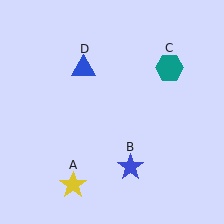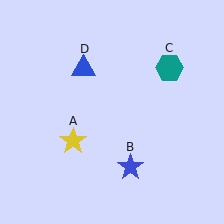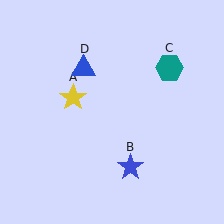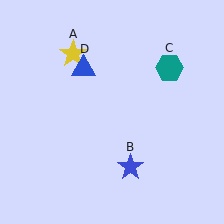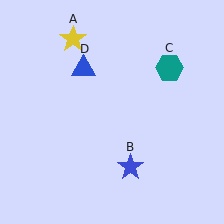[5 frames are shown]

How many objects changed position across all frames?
1 object changed position: yellow star (object A).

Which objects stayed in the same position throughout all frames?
Blue star (object B) and teal hexagon (object C) and blue triangle (object D) remained stationary.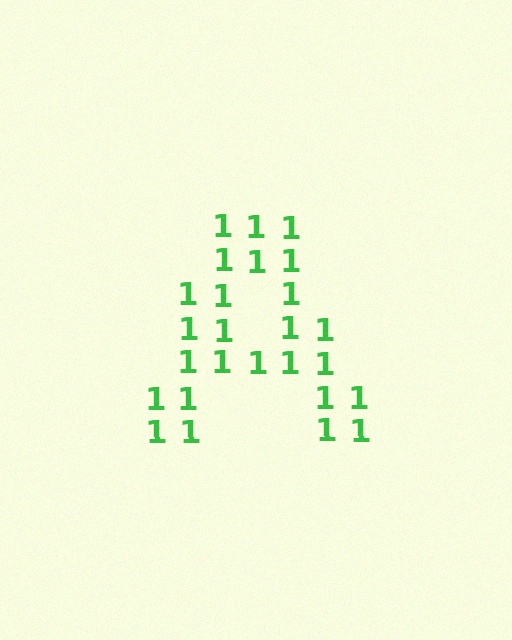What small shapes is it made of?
It is made of small digit 1's.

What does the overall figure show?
The overall figure shows the letter A.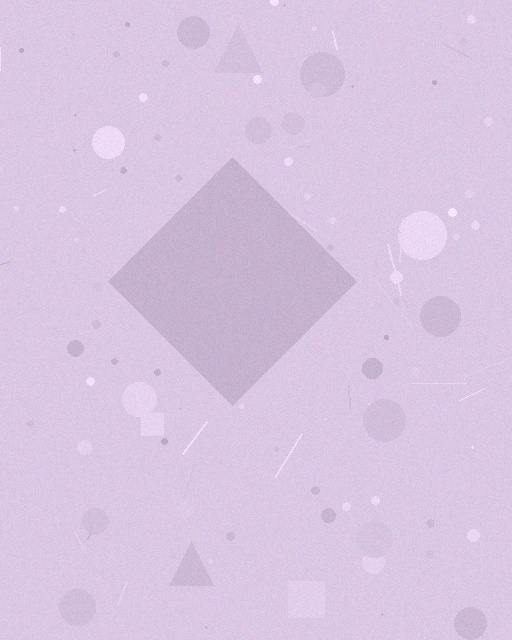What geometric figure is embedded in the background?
A diamond is embedded in the background.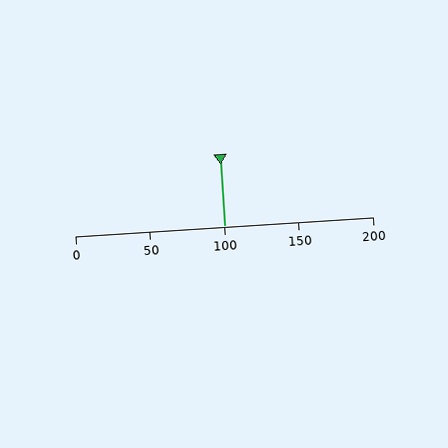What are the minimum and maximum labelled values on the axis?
The axis runs from 0 to 200.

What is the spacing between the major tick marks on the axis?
The major ticks are spaced 50 apart.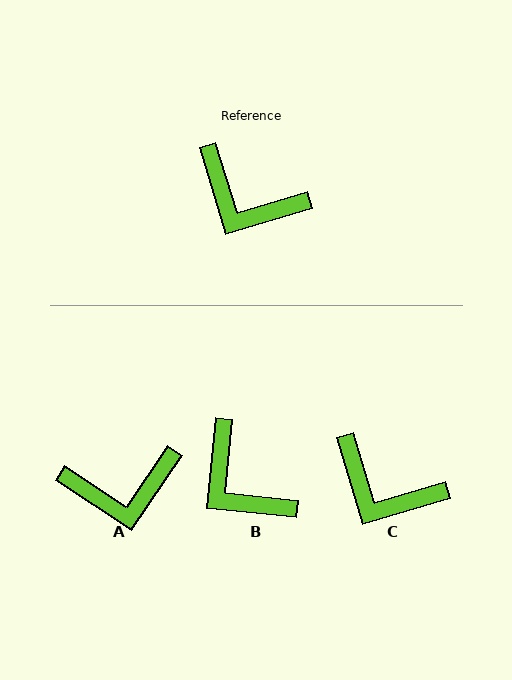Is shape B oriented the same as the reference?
No, it is off by about 22 degrees.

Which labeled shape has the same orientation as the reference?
C.